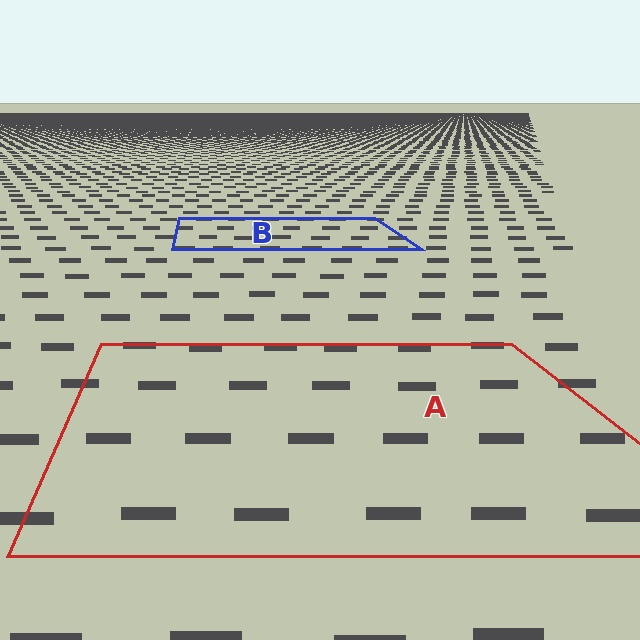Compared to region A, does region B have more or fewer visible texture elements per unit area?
Region B has more texture elements per unit area — they are packed more densely because it is farther away.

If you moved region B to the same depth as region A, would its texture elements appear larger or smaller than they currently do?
They would appear larger. At a closer depth, the same texture elements are projected at a bigger on-screen size.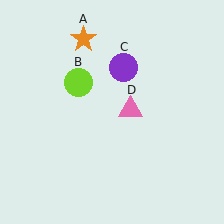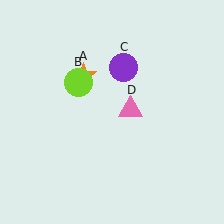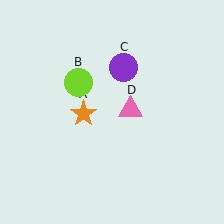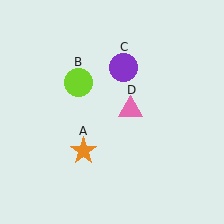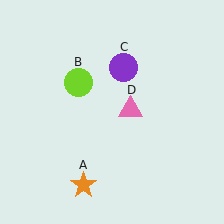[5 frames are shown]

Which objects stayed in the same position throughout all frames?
Lime circle (object B) and purple circle (object C) and pink triangle (object D) remained stationary.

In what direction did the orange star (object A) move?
The orange star (object A) moved down.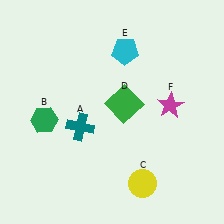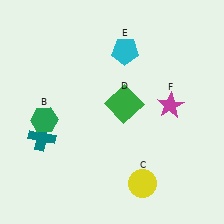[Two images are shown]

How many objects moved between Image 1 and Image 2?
1 object moved between the two images.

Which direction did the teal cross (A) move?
The teal cross (A) moved left.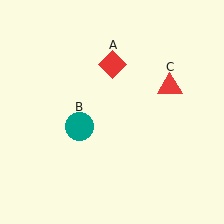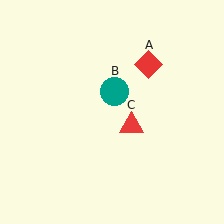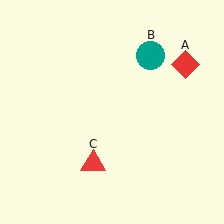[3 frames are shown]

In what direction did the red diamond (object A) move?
The red diamond (object A) moved right.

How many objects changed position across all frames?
3 objects changed position: red diamond (object A), teal circle (object B), red triangle (object C).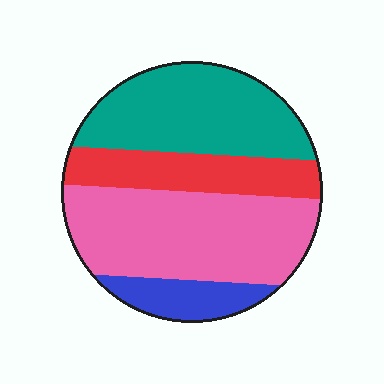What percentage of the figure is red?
Red takes up about one fifth (1/5) of the figure.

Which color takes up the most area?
Pink, at roughly 40%.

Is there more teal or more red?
Teal.